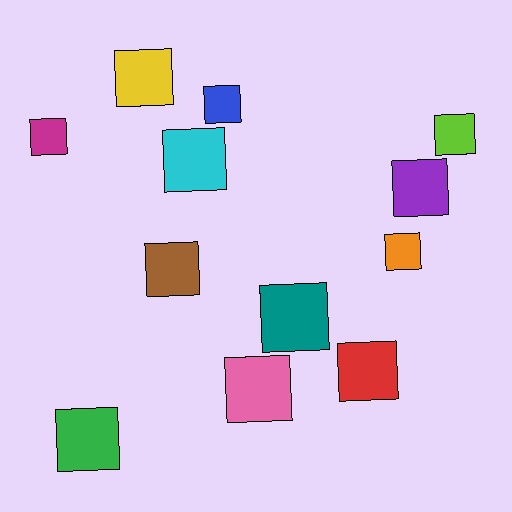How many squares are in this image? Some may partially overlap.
There are 12 squares.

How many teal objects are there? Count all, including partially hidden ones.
There is 1 teal object.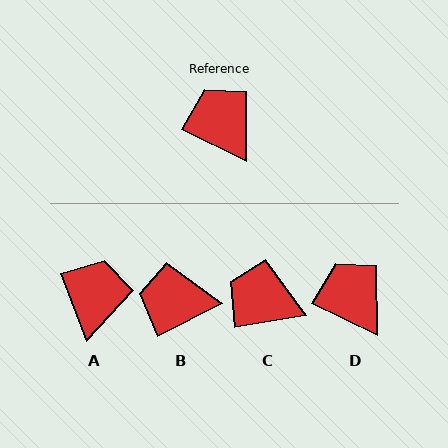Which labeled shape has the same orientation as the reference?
D.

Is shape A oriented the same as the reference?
No, it is off by about 43 degrees.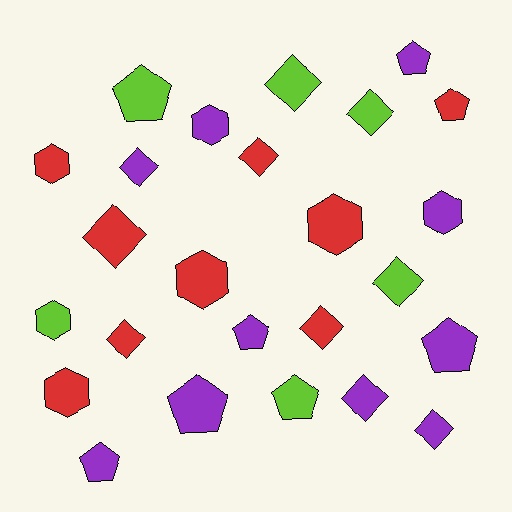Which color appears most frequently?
Purple, with 10 objects.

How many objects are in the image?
There are 25 objects.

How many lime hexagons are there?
There is 1 lime hexagon.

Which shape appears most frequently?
Diamond, with 10 objects.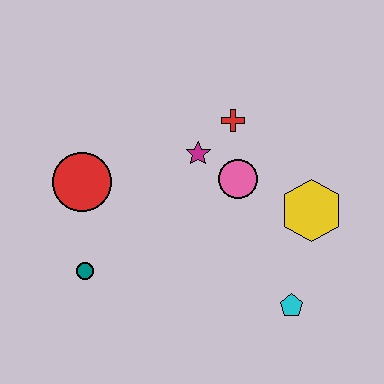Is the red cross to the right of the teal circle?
Yes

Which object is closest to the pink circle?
The magenta star is closest to the pink circle.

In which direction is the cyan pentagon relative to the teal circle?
The cyan pentagon is to the right of the teal circle.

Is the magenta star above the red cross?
No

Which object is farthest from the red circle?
The cyan pentagon is farthest from the red circle.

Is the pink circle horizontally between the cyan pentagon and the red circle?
Yes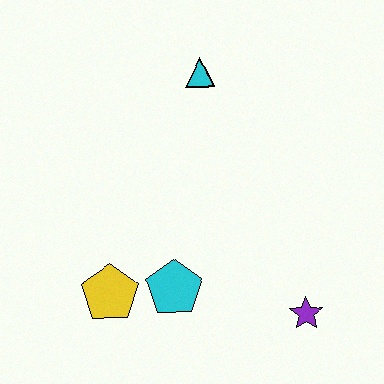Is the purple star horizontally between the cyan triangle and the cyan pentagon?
No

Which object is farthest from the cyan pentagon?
The cyan triangle is farthest from the cyan pentagon.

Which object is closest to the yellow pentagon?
The cyan pentagon is closest to the yellow pentagon.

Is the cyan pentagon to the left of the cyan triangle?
Yes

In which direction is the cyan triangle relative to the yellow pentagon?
The cyan triangle is above the yellow pentagon.